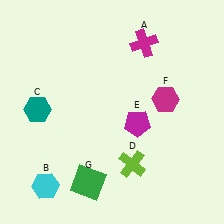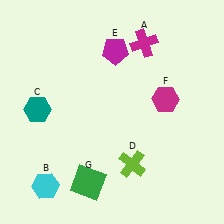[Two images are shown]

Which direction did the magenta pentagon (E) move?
The magenta pentagon (E) moved up.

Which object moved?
The magenta pentagon (E) moved up.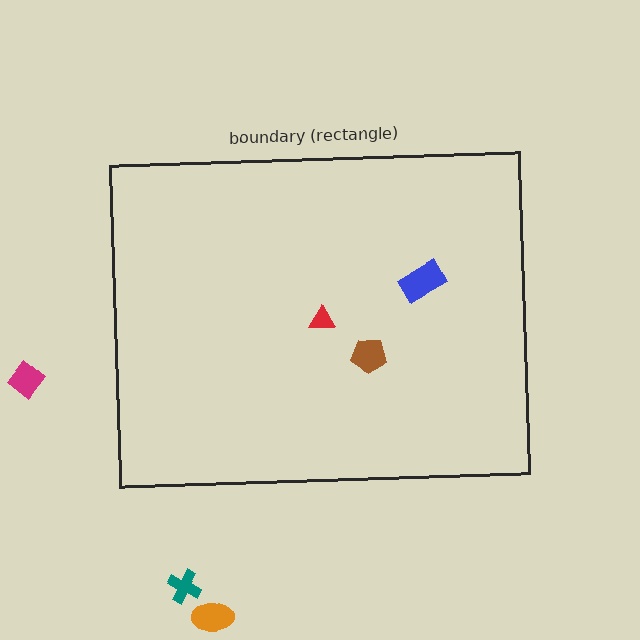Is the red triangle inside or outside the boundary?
Inside.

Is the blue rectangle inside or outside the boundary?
Inside.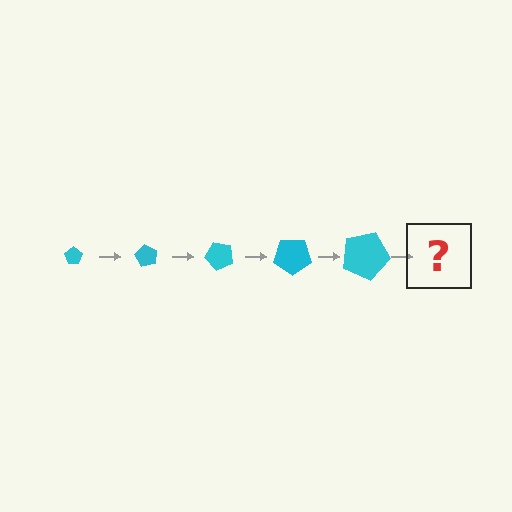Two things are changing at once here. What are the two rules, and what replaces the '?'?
The two rules are that the pentagon grows larger each step and it rotates 60 degrees each step. The '?' should be a pentagon, larger than the previous one and rotated 300 degrees from the start.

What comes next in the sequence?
The next element should be a pentagon, larger than the previous one and rotated 300 degrees from the start.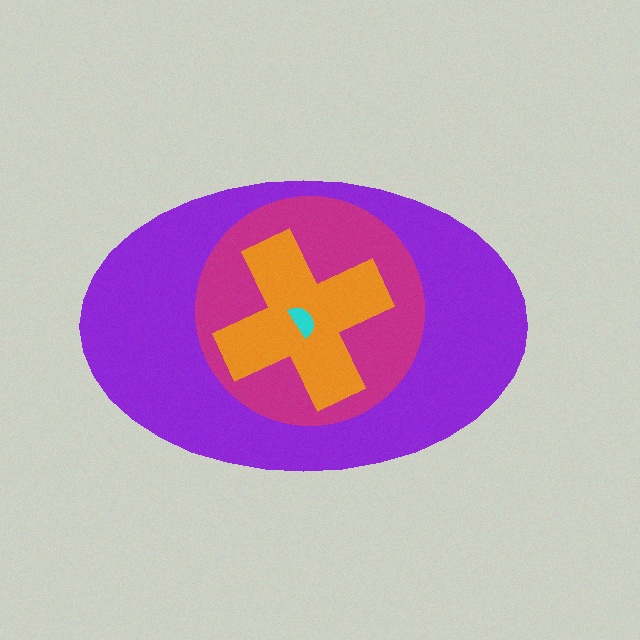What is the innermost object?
The cyan semicircle.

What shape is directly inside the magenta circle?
The orange cross.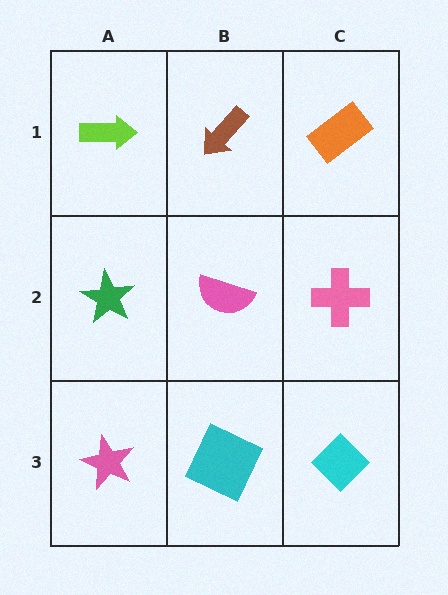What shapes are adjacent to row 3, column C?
A pink cross (row 2, column C), a cyan square (row 3, column B).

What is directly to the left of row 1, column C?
A brown arrow.